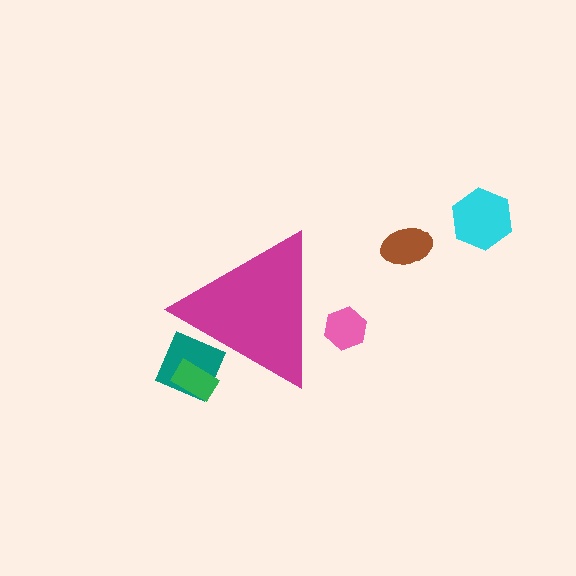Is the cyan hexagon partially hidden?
No, the cyan hexagon is fully visible.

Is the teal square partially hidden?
Yes, the teal square is partially hidden behind the magenta triangle.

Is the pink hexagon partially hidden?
Yes, the pink hexagon is partially hidden behind the magenta triangle.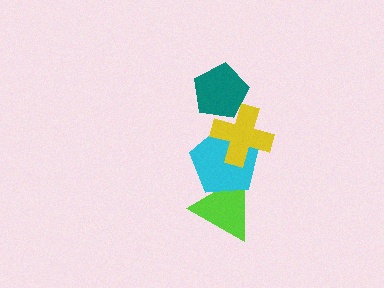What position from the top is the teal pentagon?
The teal pentagon is 1st from the top.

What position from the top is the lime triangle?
The lime triangle is 4th from the top.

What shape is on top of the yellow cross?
The teal pentagon is on top of the yellow cross.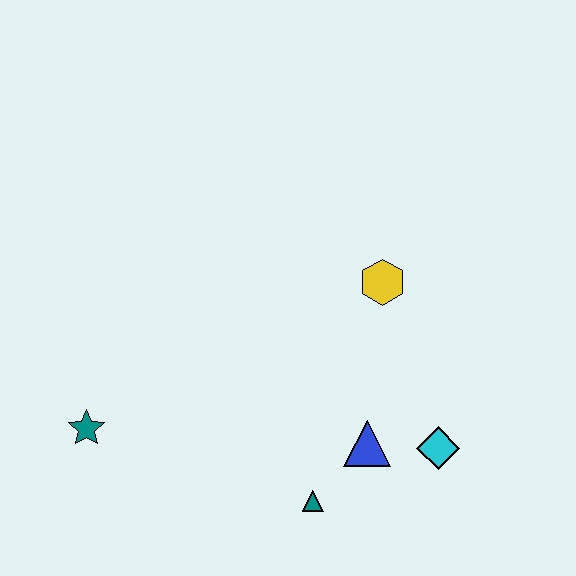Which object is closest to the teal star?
The teal triangle is closest to the teal star.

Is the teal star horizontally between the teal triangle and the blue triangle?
No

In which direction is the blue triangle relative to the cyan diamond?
The blue triangle is to the left of the cyan diamond.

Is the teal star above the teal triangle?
Yes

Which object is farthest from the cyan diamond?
The teal star is farthest from the cyan diamond.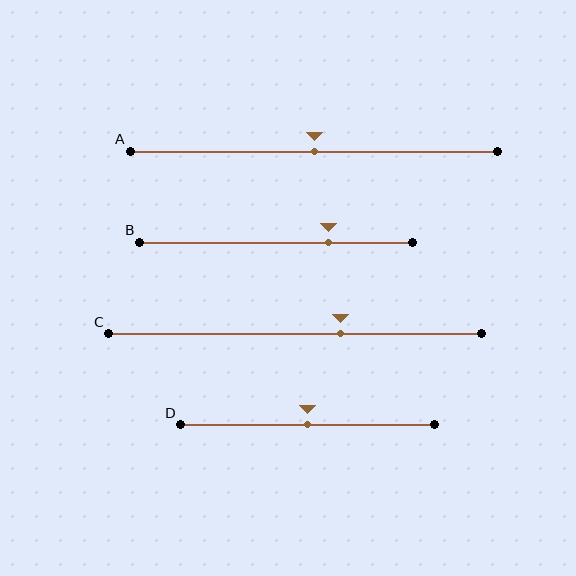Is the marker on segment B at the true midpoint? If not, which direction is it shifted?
No, the marker on segment B is shifted to the right by about 19% of the segment length.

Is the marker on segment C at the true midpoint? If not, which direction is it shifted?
No, the marker on segment C is shifted to the right by about 12% of the segment length.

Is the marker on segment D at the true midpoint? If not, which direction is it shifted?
Yes, the marker on segment D is at the true midpoint.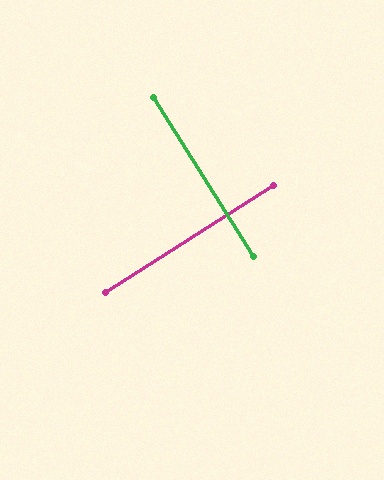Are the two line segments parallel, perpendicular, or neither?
Perpendicular — they meet at approximately 90°.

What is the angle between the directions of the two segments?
Approximately 90 degrees.